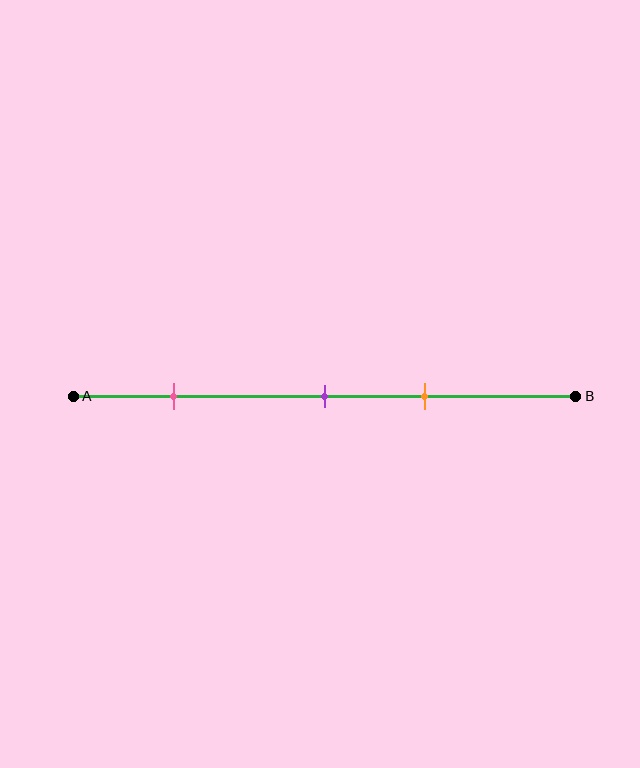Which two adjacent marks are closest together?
The purple and orange marks are the closest adjacent pair.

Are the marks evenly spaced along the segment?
No, the marks are not evenly spaced.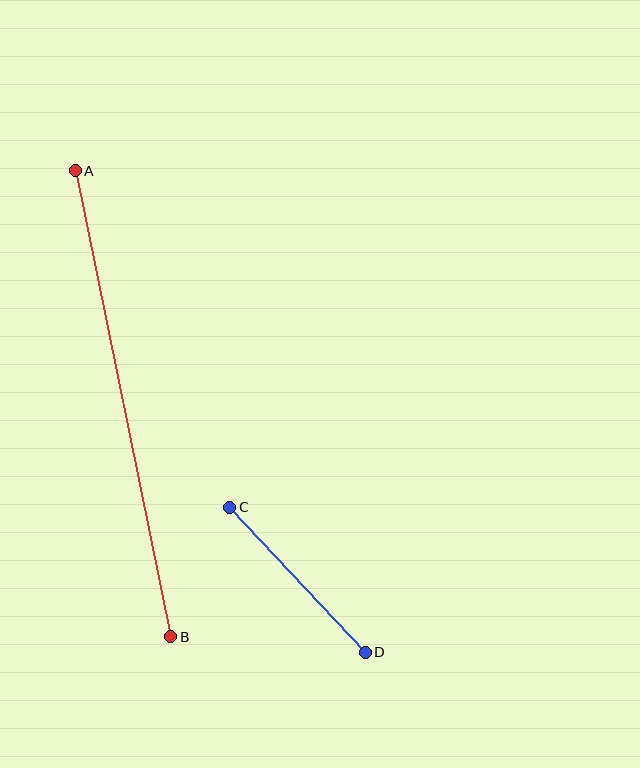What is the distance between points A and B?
The distance is approximately 475 pixels.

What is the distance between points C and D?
The distance is approximately 198 pixels.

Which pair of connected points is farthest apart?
Points A and B are farthest apart.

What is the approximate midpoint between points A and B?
The midpoint is at approximately (123, 404) pixels.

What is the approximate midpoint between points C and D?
The midpoint is at approximately (298, 580) pixels.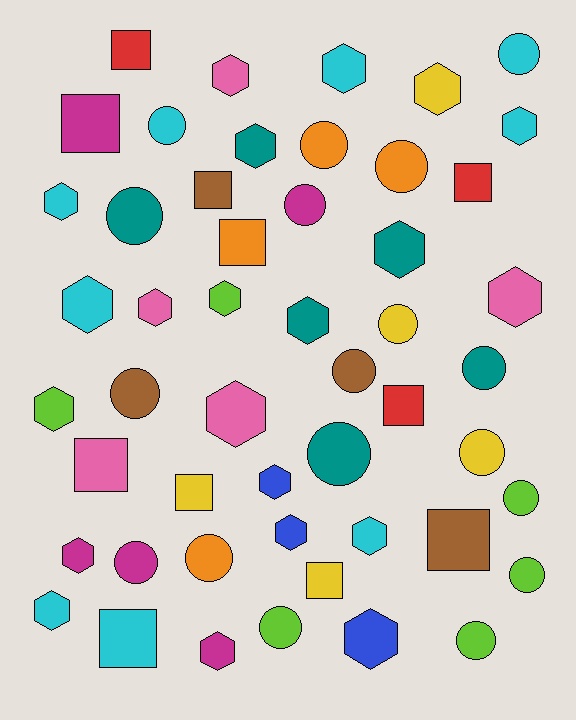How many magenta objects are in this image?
There are 5 magenta objects.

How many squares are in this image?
There are 11 squares.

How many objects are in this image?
There are 50 objects.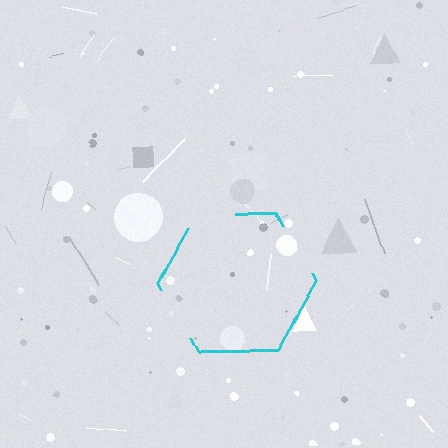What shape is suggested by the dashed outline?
The dashed outline suggests a hexagon.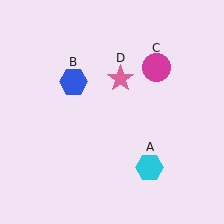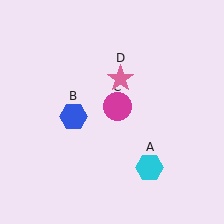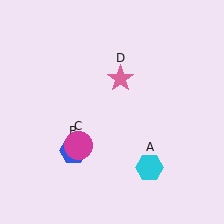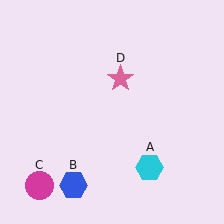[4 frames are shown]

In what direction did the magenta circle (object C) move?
The magenta circle (object C) moved down and to the left.